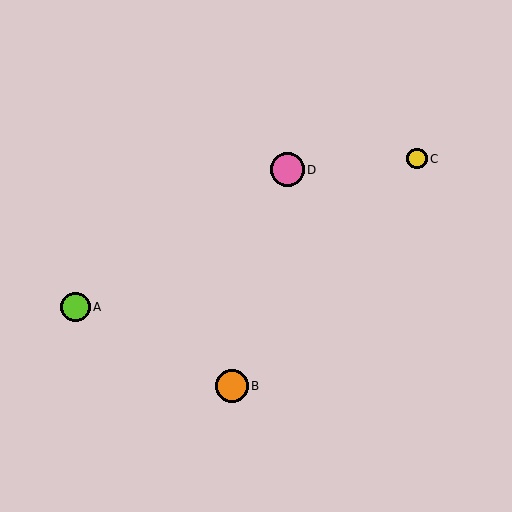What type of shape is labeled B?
Shape B is an orange circle.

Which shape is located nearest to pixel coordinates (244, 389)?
The orange circle (labeled B) at (232, 386) is nearest to that location.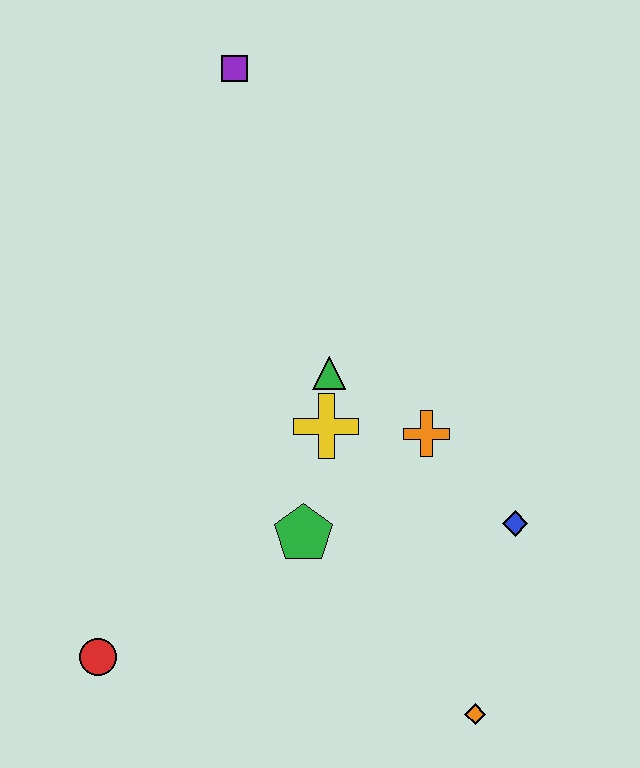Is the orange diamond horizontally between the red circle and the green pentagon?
No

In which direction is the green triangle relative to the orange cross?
The green triangle is to the left of the orange cross.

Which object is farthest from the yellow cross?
The purple square is farthest from the yellow cross.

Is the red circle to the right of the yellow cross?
No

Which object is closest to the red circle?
The green pentagon is closest to the red circle.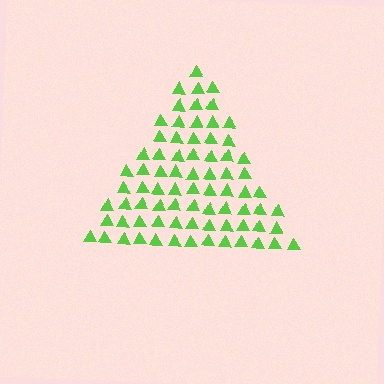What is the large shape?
The large shape is a triangle.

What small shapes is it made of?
It is made of small triangles.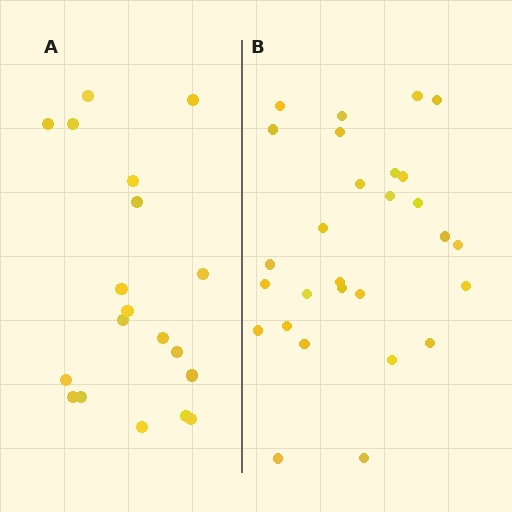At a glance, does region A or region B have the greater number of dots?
Region B (the right region) has more dots.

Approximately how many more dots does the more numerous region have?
Region B has roughly 8 or so more dots than region A.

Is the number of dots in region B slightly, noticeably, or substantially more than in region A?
Region B has substantially more. The ratio is roughly 1.5 to 1.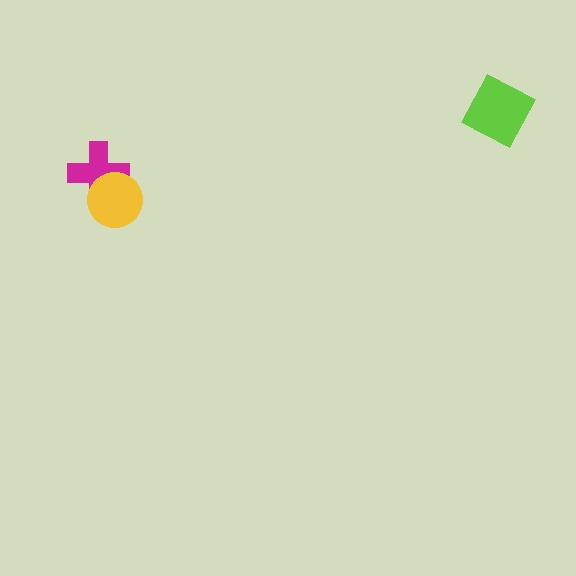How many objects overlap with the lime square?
0 objects overlap with the lime square.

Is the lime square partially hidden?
No, no other shape covers it.